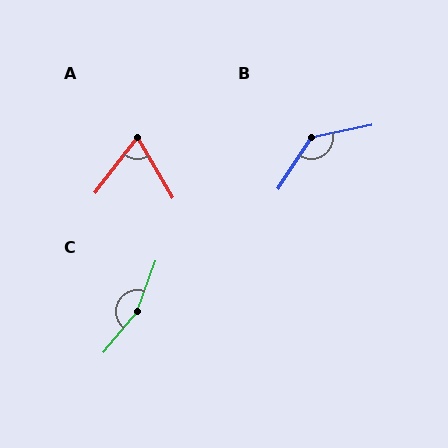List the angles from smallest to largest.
A (68°), B (134°), C (160°).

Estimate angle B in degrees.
Approximately 134 degrees.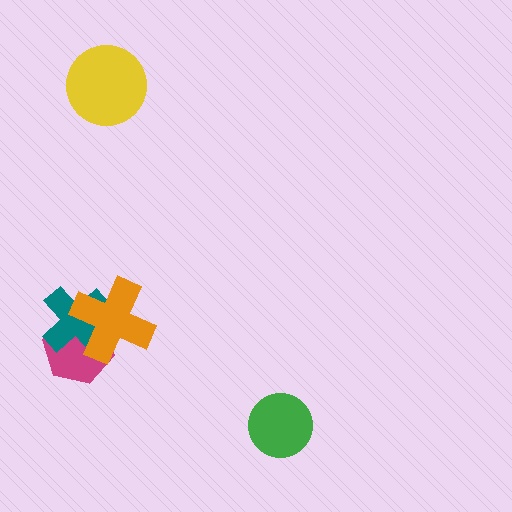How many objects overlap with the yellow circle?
0 objects overlap with the yellow circle.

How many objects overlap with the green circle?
0 objects overlap with the green circle.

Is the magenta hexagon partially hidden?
Yes, it is partially covered by another shape.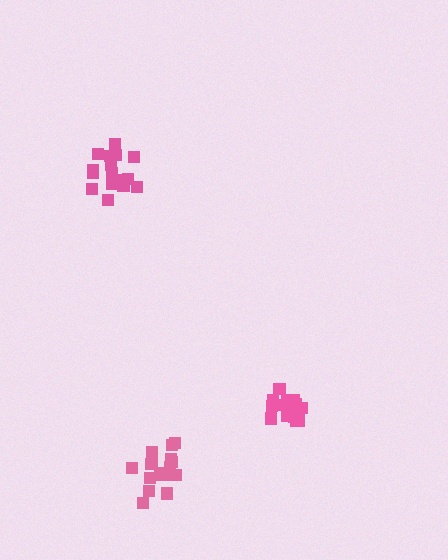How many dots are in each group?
Group 1: 17 dots, Group 2: 16 dots, Group 3: 16 dots (49 total).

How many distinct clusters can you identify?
There are 3 distinct clusters.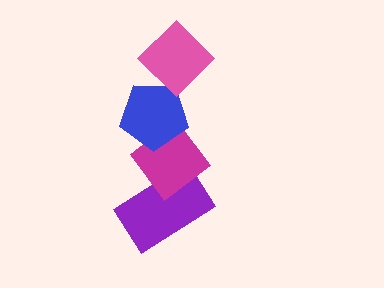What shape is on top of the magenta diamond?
The blue pentagon is on top of the magenta diamond.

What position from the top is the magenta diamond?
The magenta diamond is 3rd from the top.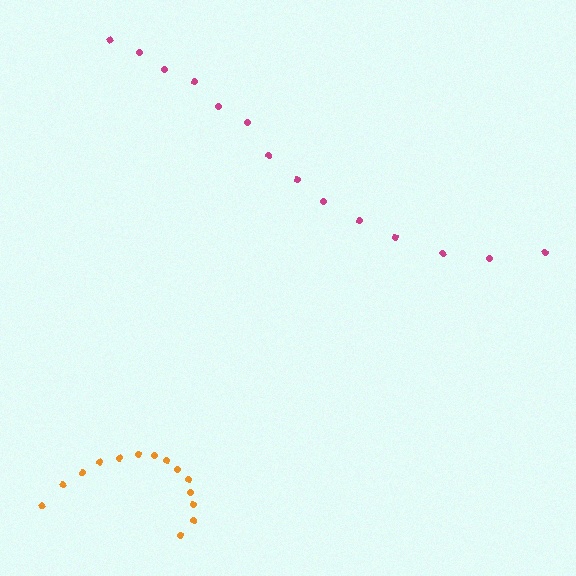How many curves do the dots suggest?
There are 2 distinct paths.